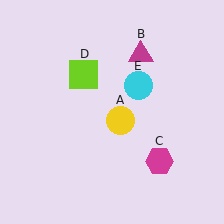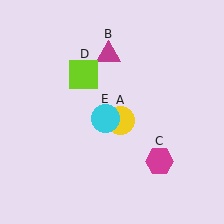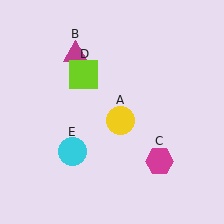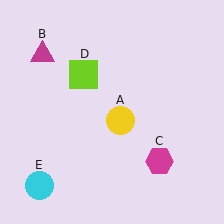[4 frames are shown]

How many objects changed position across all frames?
2 objects changed position: magenta triangle (object B), cyan circle (object E).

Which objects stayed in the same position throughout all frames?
Yellow circle (object A) and magenta hexagon (object C) and lime square (object D) remained stationary.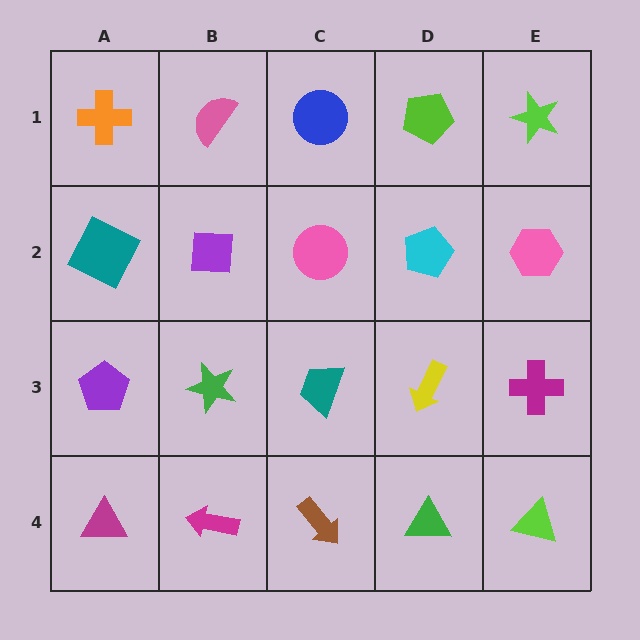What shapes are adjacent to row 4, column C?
A teal trapezoid (row 3, column C), a magenta arrow (row 4, column B), a green triangle (row 4, column D).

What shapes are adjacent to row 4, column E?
A magenta cross (row 3, column E), a green triangle (row 4, column D).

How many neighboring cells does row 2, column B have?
4.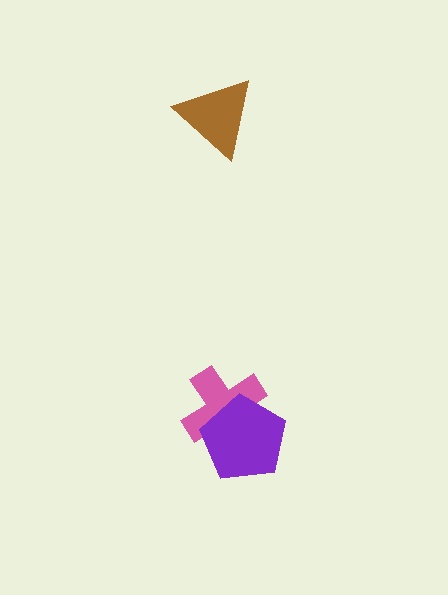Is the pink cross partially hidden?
Yes, it is partially covered by another shape.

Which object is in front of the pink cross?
The purple pentagon is in front of the pink cross.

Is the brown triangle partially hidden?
No, no other shape covers it.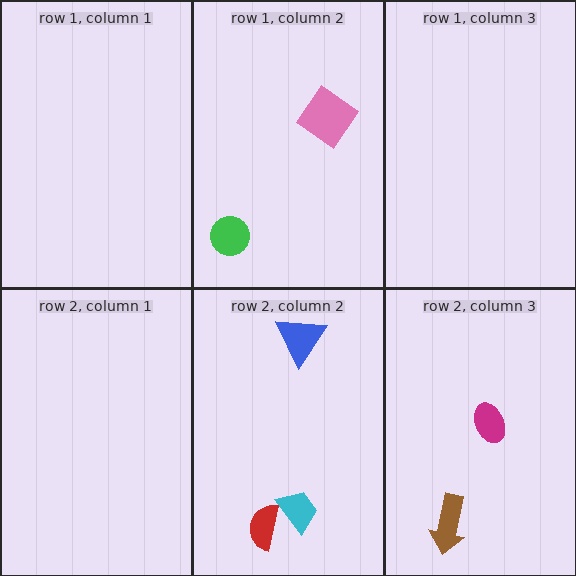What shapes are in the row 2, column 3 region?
The magenta ellipse, the brown arrow.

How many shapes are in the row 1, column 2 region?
2.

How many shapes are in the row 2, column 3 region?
2.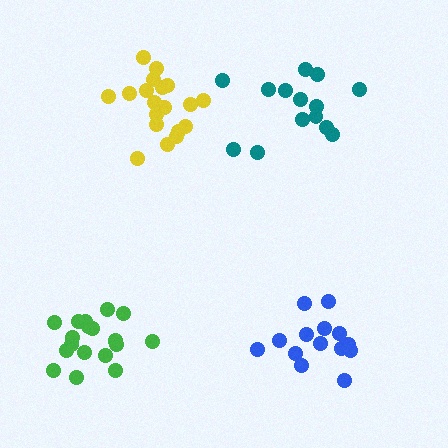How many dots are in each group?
Group 1: 14 dots, Group 2: 19 dots, Group 3: 19 dots, Group 4: 14 dots (66 total).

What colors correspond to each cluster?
The clusters are colored: blue, green, yellow, teal.